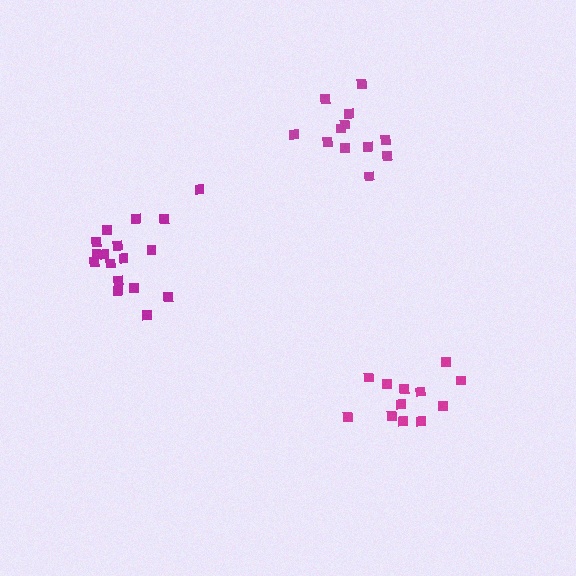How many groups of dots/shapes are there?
There are 3 groups.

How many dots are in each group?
Group 1: 17 dots, Group 2: 12 dots, Group 3: 12 dots (41 total).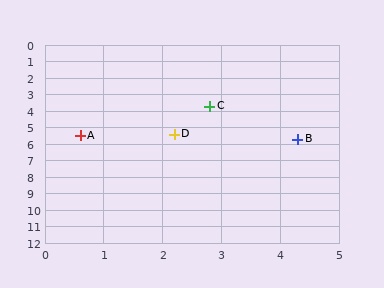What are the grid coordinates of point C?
Point C is at approximately (2.8, 3.7).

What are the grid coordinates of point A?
Point A is at approximately (0.6, 5.5).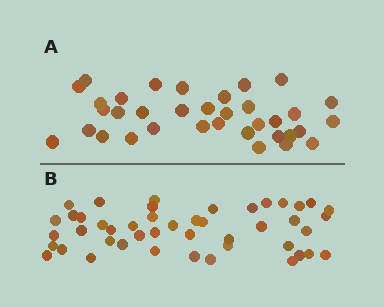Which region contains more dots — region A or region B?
Region B (the bottom region) has more dots.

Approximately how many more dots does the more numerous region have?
Region B has roughly 12 or so more dots than region A.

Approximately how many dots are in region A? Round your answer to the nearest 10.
About 40 dots. (The exact count is 35, which rounds to 40.)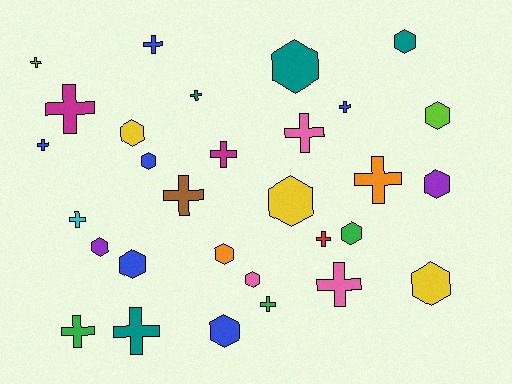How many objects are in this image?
There are 30 objects.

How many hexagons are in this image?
There are 14 hexagons.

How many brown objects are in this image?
There is 1 brown object.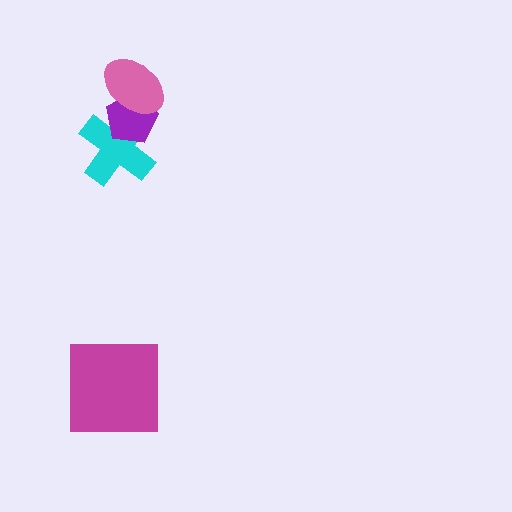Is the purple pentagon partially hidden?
Yes, it is partially covered by another shape.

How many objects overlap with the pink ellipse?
2 objects overlap with the pink ellipse.